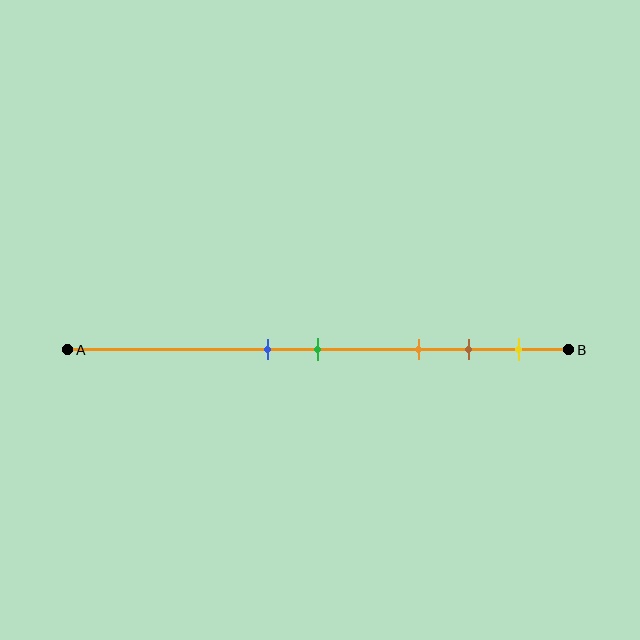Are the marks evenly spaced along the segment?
No, the marks are not evenly spaced.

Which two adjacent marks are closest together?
The blue and green marks are the closest adjacent pair.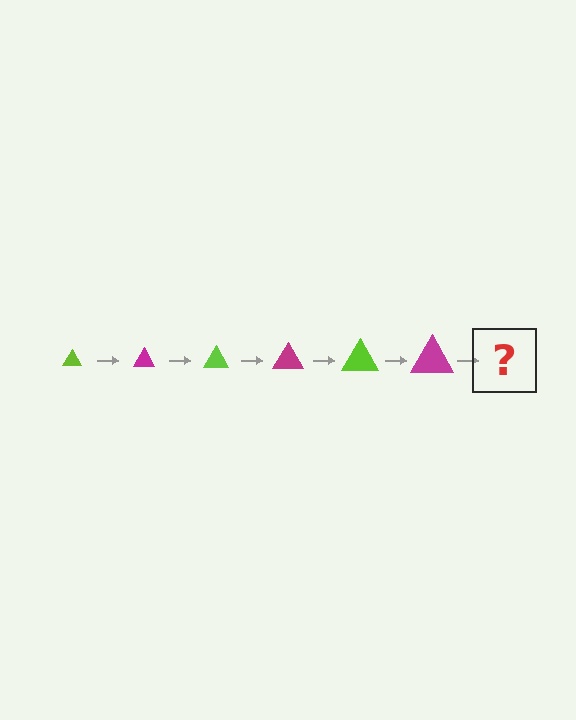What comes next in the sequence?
The next element should be a lime triangle, larger than the previous one.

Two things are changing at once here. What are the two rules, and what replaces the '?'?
The two rules are that the triangle grows larger each step and the color cycles through lime and magenta. The '?' should be a lime triangle, larger than the previous one.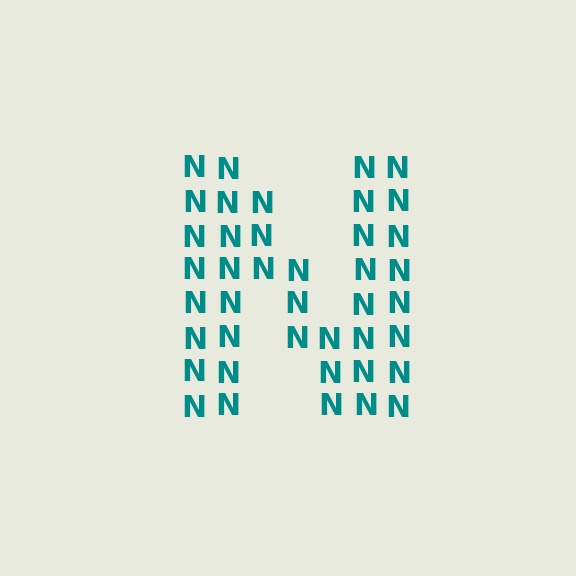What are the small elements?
The small elements are letter N's.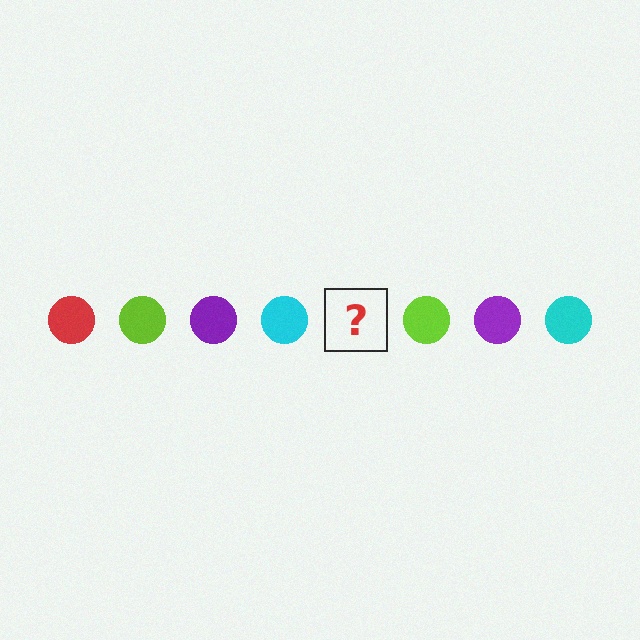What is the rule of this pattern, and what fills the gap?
The rule is that the pattern cycles through red, lime, purple, cyan circles. The gap should be filled with a red circle.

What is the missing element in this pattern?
The missing element is a red circle.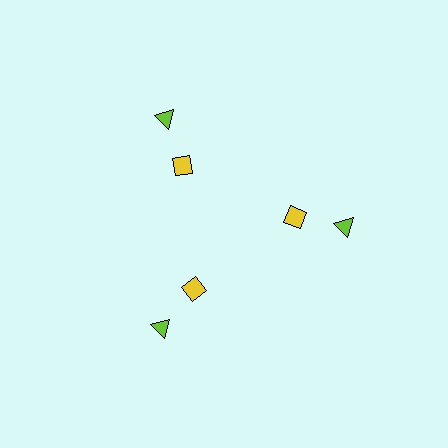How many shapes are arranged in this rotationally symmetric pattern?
There are 6 shapes, arranged in 3 groups of 2.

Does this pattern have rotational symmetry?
Yes, this pattern has 3-fold rotational symmetry. It looks the same after rotating 120 degrees around the center.